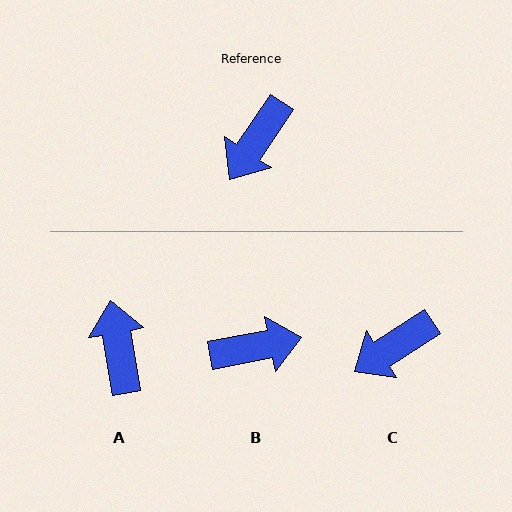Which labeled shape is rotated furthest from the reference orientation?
A, about 136 degrees away.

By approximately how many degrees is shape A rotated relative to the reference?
Approximately 136 degrees clockwise.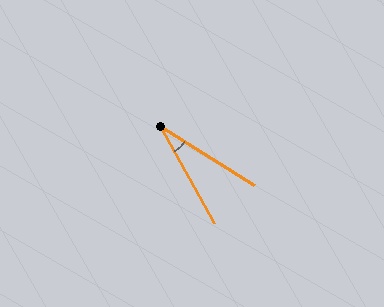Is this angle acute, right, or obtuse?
It is acute.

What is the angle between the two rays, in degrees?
Approximately 29 degrees.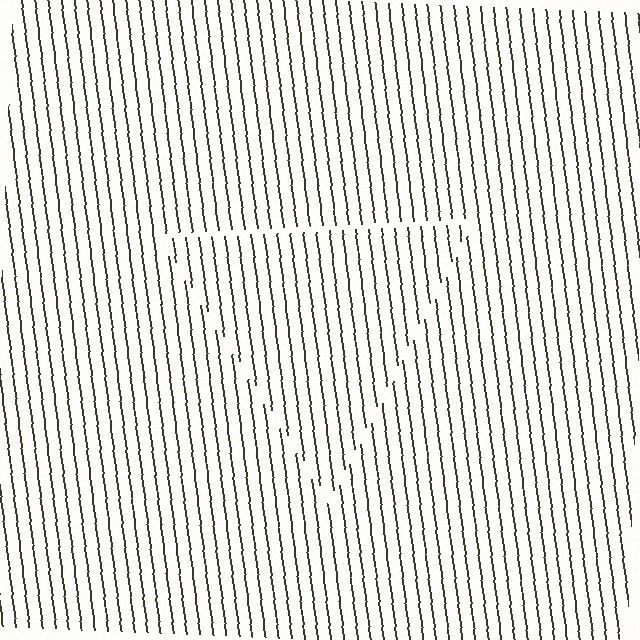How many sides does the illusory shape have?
3 sides — the line-ends trace a triangle.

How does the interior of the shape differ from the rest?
The interior of the shape contains the same grating, shifted by half a period — the contour is defined by the phase discontinuity where line-ends from the inner and outer gratings abut.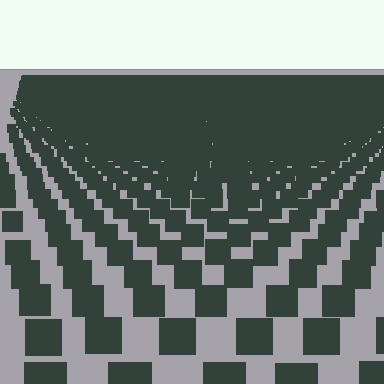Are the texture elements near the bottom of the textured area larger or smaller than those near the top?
Larger. Near the bottom, elements are closer to the viewer and appear at a bigger on-screen size.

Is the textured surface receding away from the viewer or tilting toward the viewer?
The surface is receding away from the viewer. Texture elements get smaller and denser toward the top.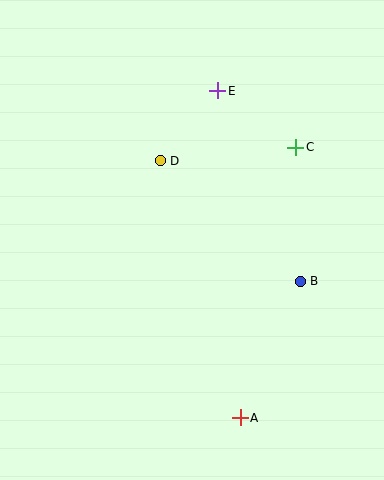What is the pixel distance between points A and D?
The distance between A and D is 270 pixels.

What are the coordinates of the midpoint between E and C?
The midpoint between E and C is at (257, 119).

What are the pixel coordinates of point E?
Point E is at (218, 91).